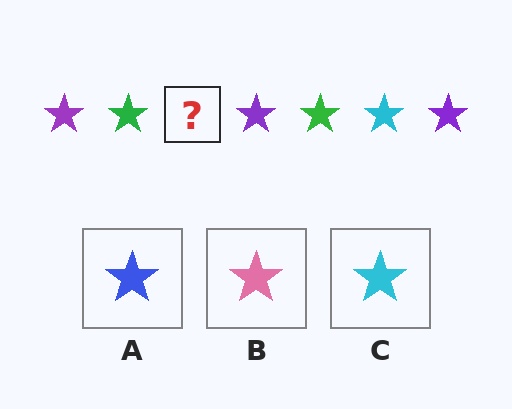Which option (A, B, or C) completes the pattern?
C.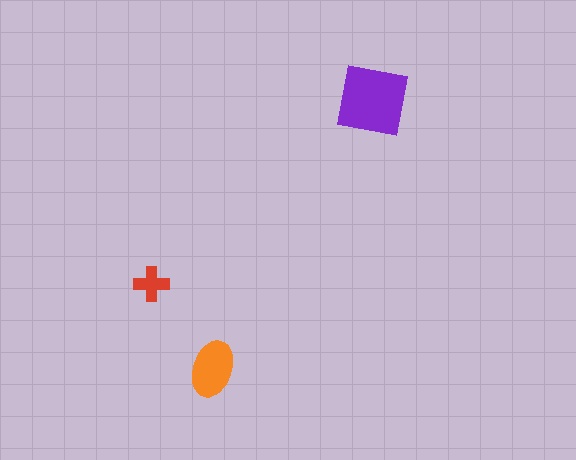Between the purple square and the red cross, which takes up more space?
The purple square.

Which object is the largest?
The purple square.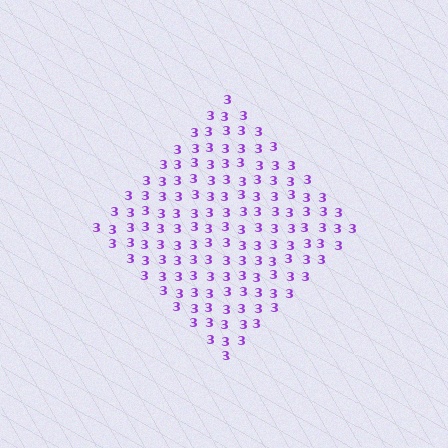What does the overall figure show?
The overall figure shows a diamond.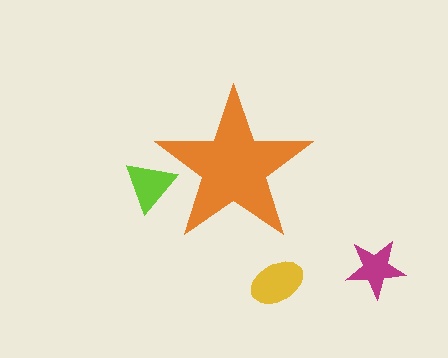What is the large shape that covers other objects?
An orange star.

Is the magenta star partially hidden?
No, the magenta star is fully visible.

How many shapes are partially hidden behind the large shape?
1 shape is partially hidden.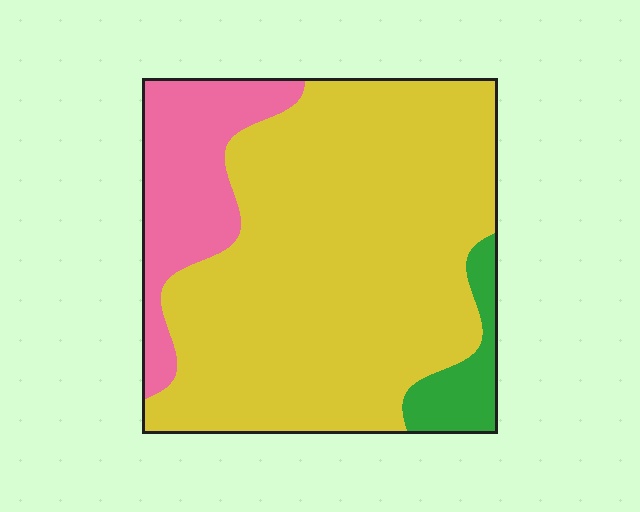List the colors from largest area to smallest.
From largest to smallest: yellow, pink, green.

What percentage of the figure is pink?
Pink takes up about one sixth (1/6) of the figure.